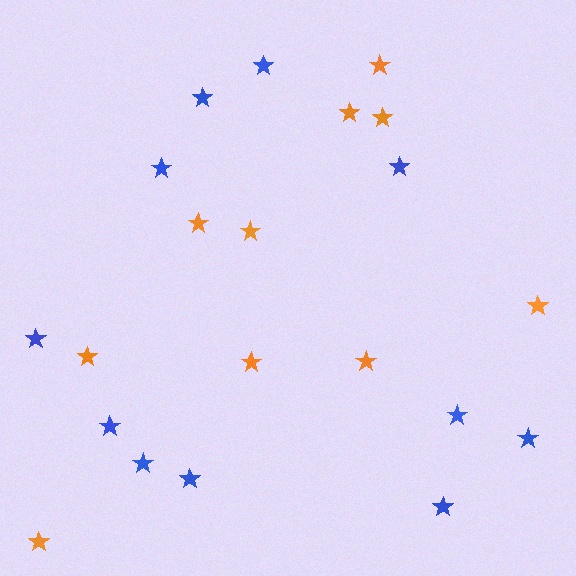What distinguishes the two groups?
There are 2 groups: one group of blue stars (11) and one group of orange stars (10).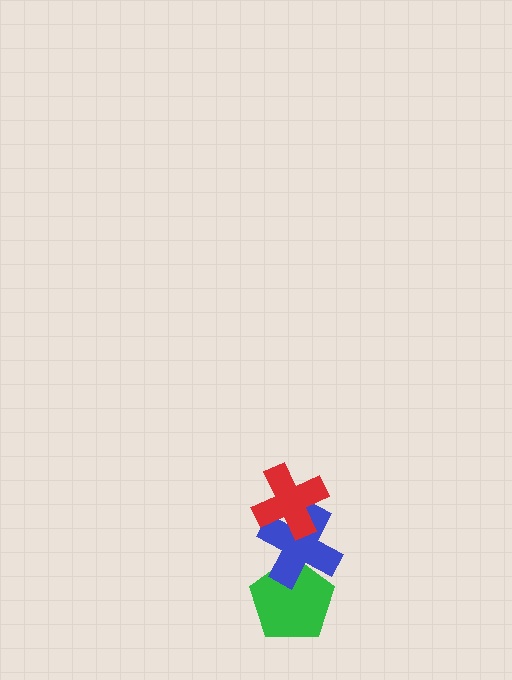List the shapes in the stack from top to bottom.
From top to bottom: the red cross, the blue cross, the green pentagon.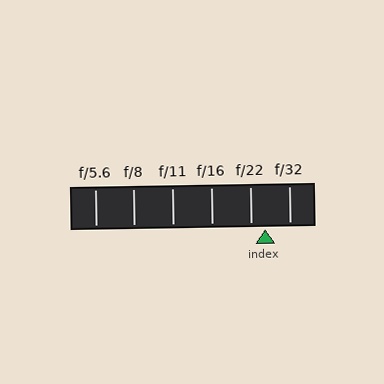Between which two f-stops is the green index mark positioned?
The index mark is between f/22 and f/32.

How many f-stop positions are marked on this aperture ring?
There are 6 f-stop positions marked.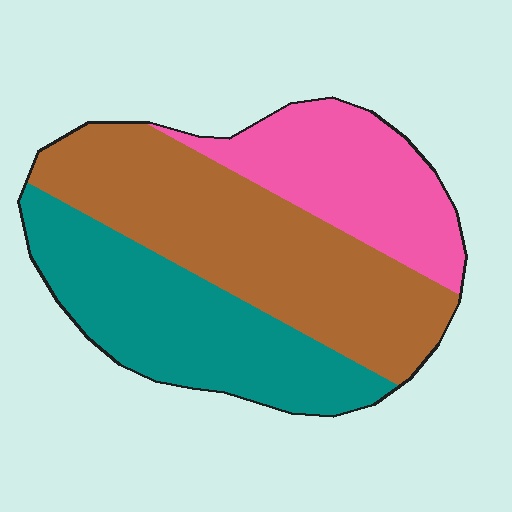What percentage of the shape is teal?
Teal covers 33% of the shape.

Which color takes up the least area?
Pink, at roughly 25%.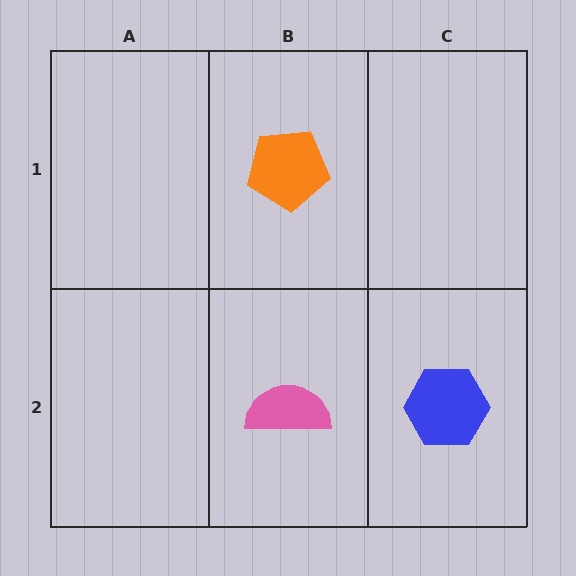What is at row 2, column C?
A blue hexagon.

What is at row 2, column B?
A pink semicircle.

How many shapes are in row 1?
1 shape.